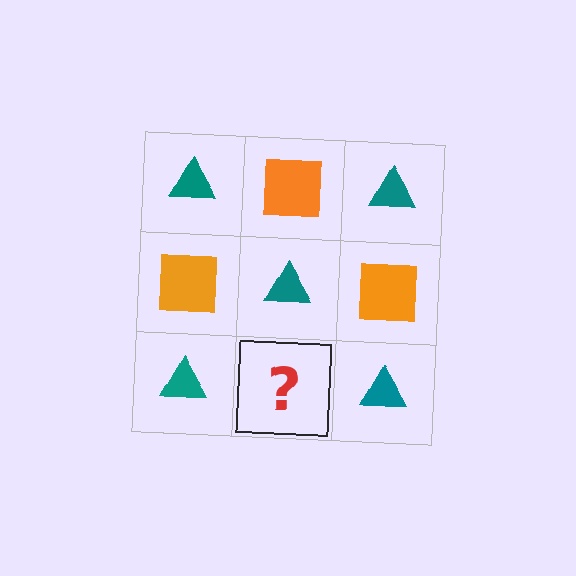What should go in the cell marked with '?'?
The missing cell should contain an orange square.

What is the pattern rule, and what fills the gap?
The rule is that it alternates teal triangle and orange square in a checkerboard pattern. The gap should be filled with an orange square.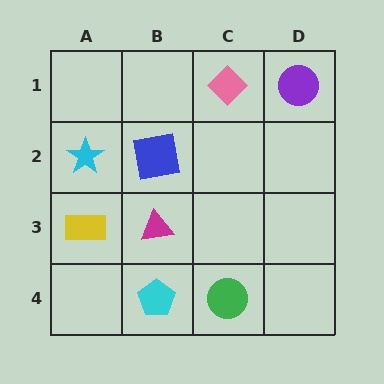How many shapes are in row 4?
2 shapes.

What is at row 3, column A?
A yellow rectangle.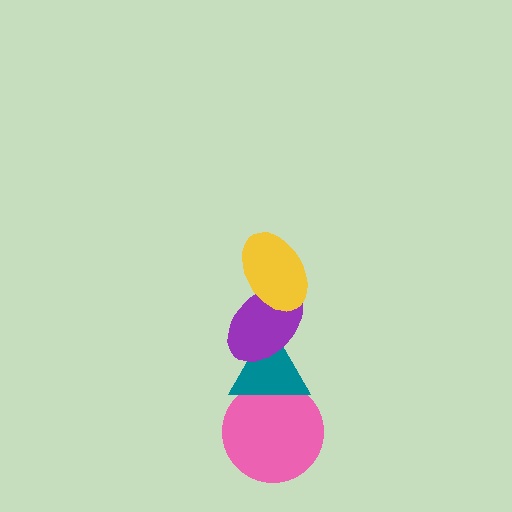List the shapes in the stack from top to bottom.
From top to bottom: the yellow ellipse, the purple ellipse, the teal triangle, the pink circle.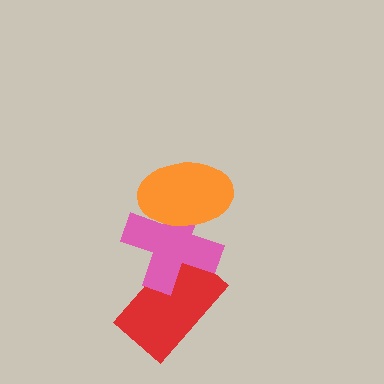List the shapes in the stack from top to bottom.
From top to bottom: the orange ellipse, the pink cross, the red rectangle.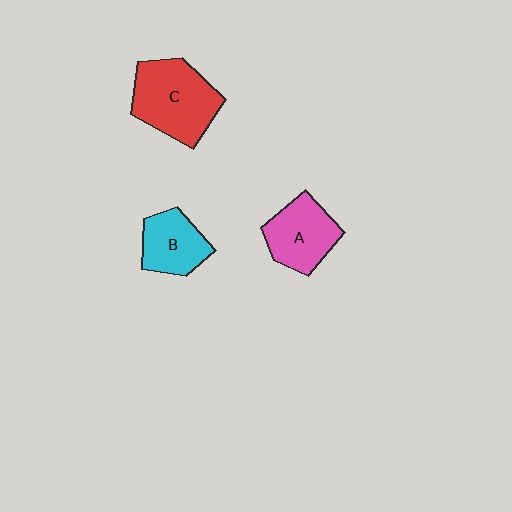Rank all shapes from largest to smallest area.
From largest to smallest: C (red), A (pink), B (cyan).